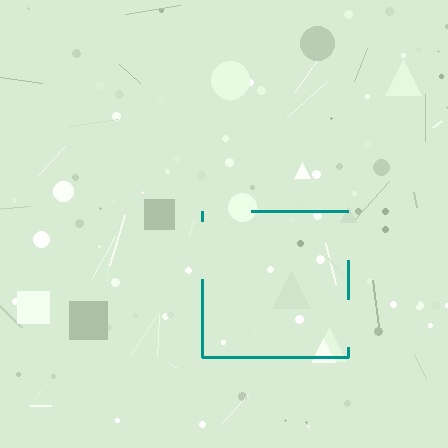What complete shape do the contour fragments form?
The contour fragments form a square.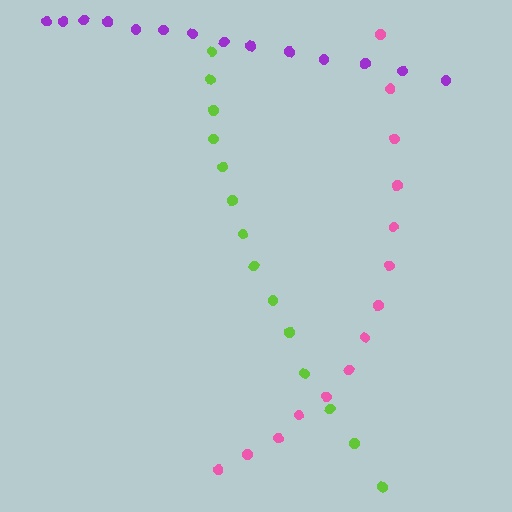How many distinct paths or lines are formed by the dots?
There are 3 distinct paths.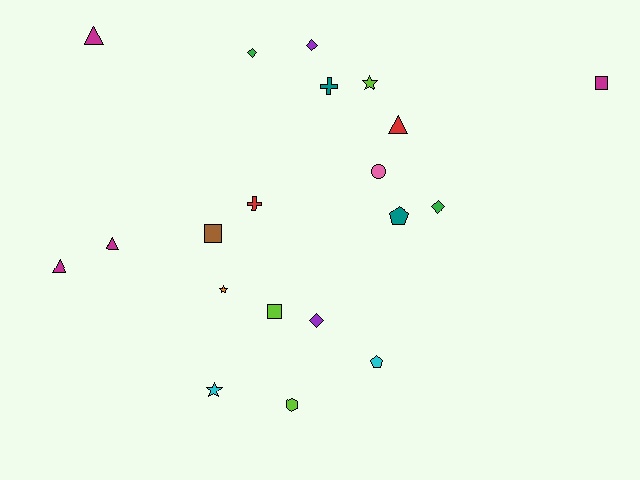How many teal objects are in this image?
There are 2 teal objects.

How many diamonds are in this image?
There are 4 diamonds.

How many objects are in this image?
There are 20 objects.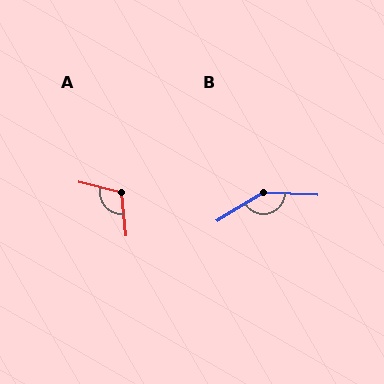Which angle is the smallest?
A, at approximately 109 degrees.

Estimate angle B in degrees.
Approximately 146 degrees.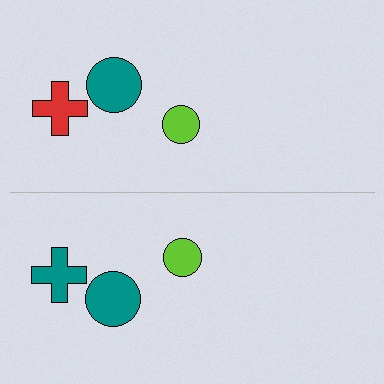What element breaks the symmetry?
The teal cross on the bottom side breaks the symmetry — its mirror counterpart is red.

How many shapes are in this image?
There are 6 shapes in this image.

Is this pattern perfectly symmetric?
No, the pattern is not perfectly symmetric. The teal cross on the bottom side breaks the symmetry — its mirror counterpart is red.